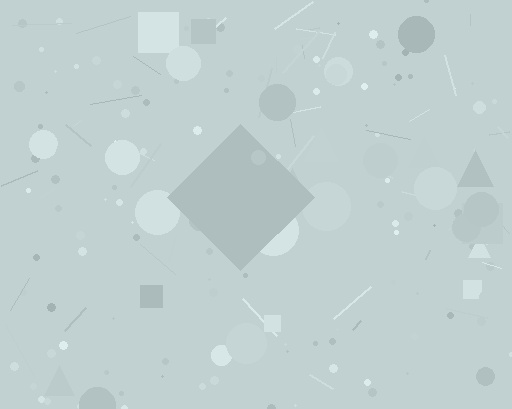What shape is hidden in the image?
A diamond is hidden in the image.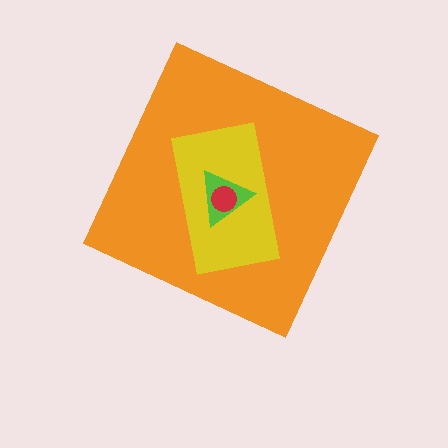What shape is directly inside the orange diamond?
The yellow rectangle.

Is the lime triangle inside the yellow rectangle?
Yes.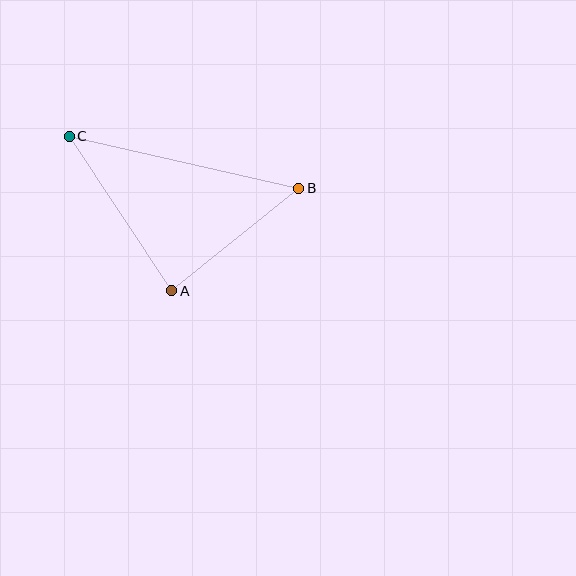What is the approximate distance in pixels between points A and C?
The distance between A and C is approximately 185 pixels.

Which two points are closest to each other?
Points A and B are closest to each other.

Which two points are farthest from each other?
Points B and C are farthest from each other.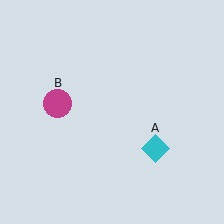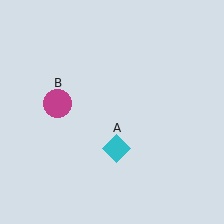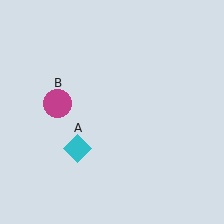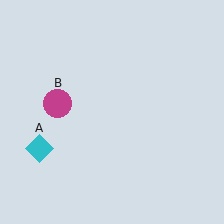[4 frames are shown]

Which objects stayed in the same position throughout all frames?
Magenta circle (object B) remained stationary.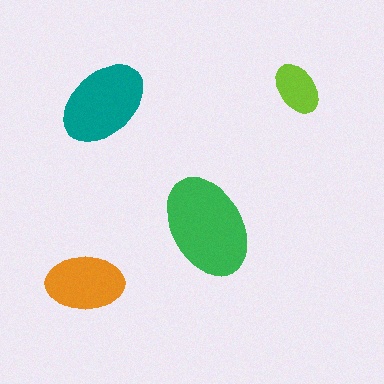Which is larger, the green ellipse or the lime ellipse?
The green one.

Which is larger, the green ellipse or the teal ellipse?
The green one.